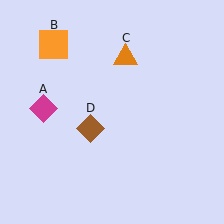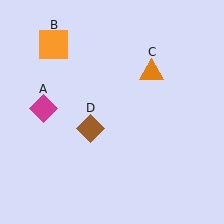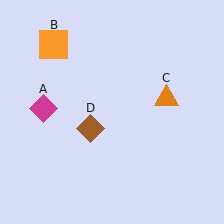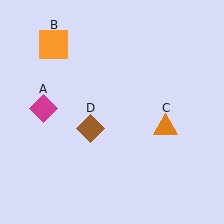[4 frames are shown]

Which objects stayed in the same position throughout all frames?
Magenta diamond (object A) and orange square (object B) and brown diamond (object D) remained stationary.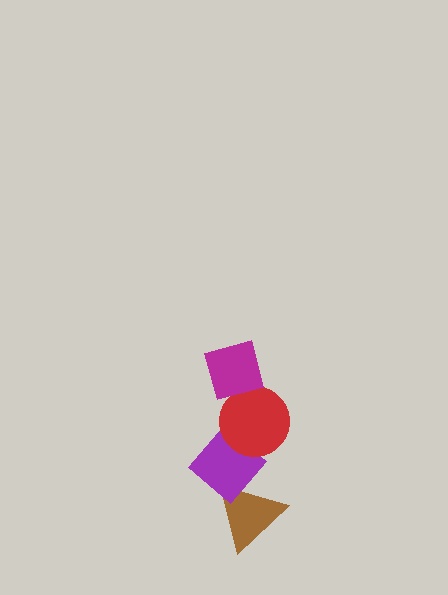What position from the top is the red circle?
The red circle is 2nd from the top.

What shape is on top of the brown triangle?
The purple diamond is on top of the brown triangle.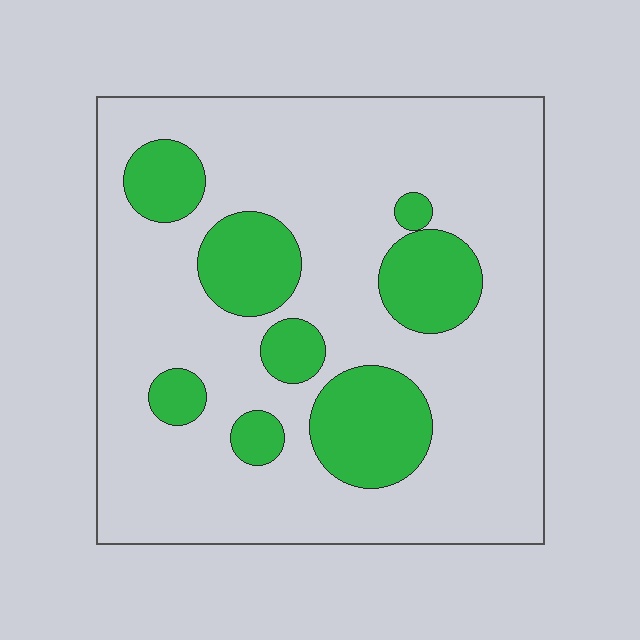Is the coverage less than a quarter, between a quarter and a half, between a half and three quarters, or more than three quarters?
Less than a quarter.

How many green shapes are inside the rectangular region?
8.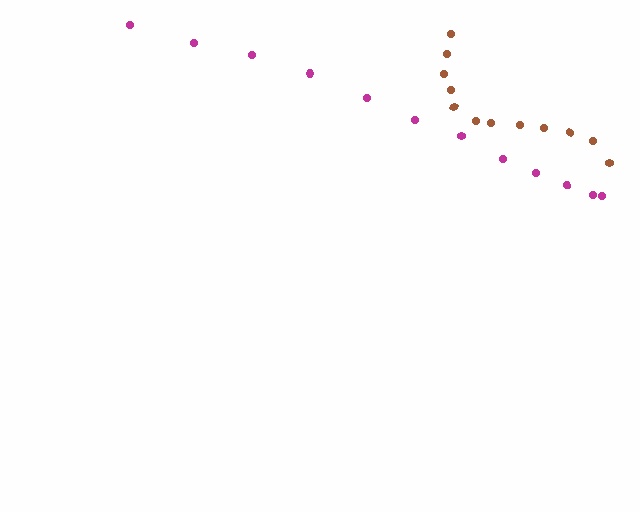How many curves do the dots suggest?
There are 2 distinct paths.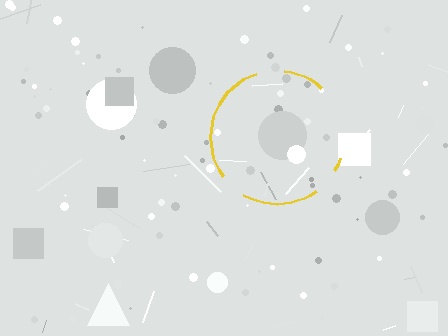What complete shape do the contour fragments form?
The contour fragments form a circle.